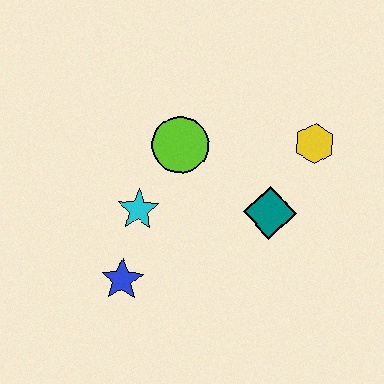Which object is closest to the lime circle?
The cyan star is closest to the lime circle.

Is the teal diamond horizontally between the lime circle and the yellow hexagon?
Yes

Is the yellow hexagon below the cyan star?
No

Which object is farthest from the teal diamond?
The blue star is farthest from the teal diamond.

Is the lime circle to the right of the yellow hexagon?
No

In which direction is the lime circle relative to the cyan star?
The lime circle is above the cyan star.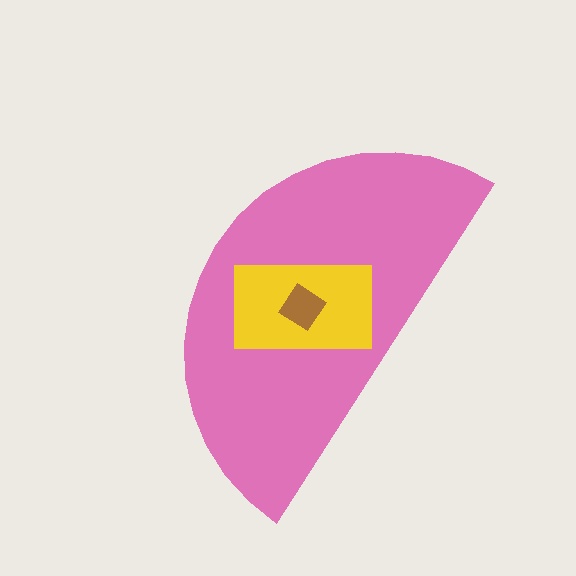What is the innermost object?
The brown diamond.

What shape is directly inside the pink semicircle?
The yellow rectangle.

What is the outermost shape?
The pink semicircle.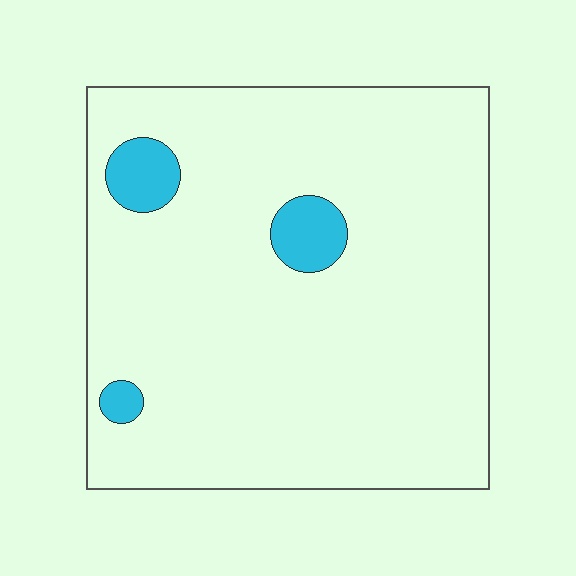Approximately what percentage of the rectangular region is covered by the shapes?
Approximately 5%.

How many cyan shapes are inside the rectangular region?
3.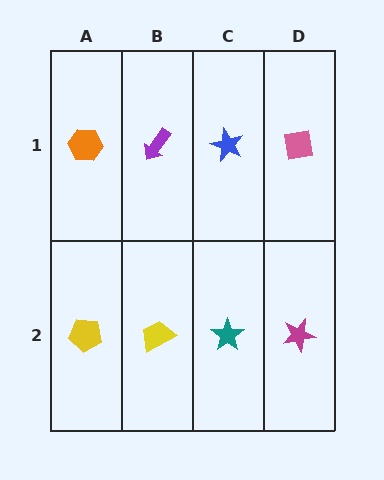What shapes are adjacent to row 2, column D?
A pink square (row 1, column D), a teal star (row 2, column C).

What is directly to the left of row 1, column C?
A purple arrow.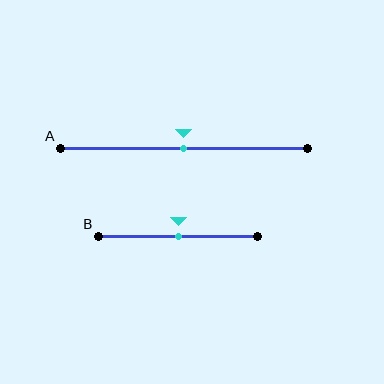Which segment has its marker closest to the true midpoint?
Segment A has its marker closest to the true midpoint.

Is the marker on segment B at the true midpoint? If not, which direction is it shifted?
Yes, the marker on segment B is at the true midpoint.